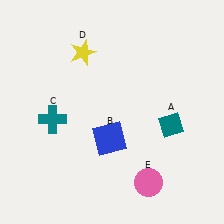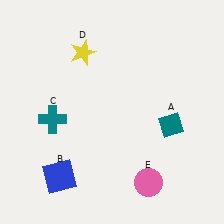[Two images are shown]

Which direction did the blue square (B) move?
The blue square (B) moved left.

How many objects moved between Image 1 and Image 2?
1 object moved between the two images.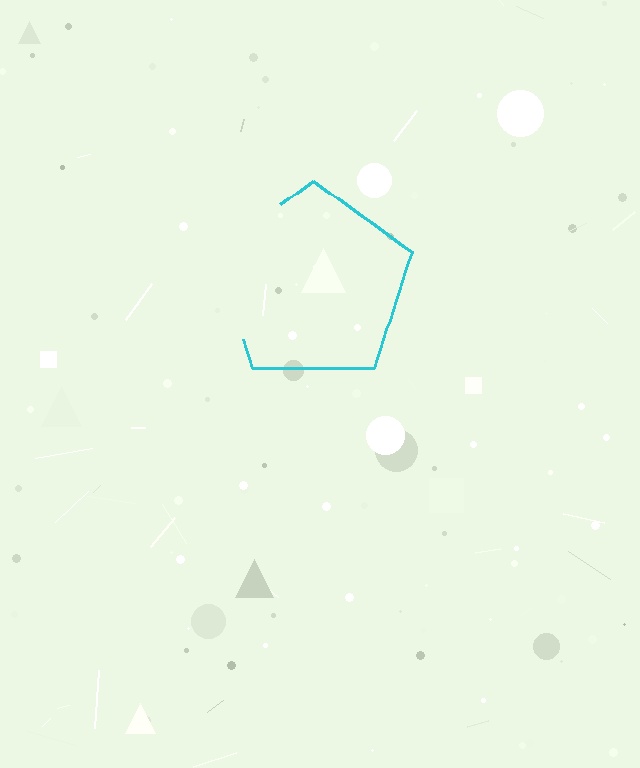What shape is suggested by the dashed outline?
The dashed outline suggests a pentagon.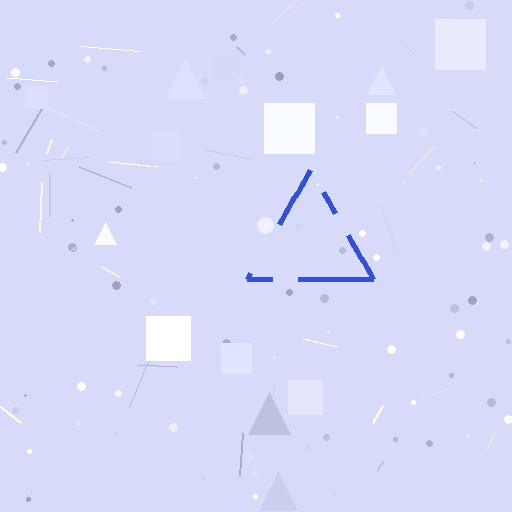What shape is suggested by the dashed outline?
The dashed outline suggests a triangle.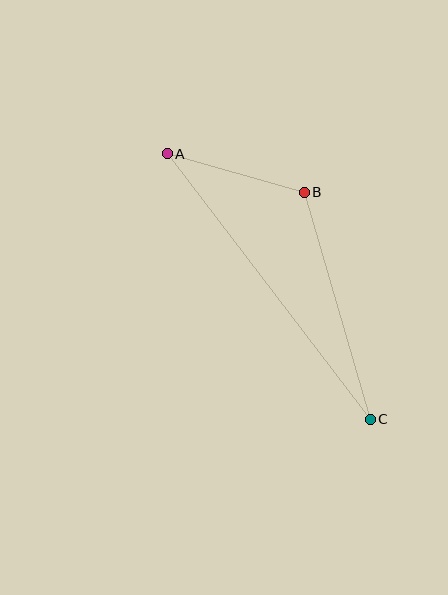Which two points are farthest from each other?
Points A and C are farthest from each other.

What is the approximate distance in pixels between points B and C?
The distance between B and C is approximately 236 pixels.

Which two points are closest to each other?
Points A and B are closest to each other.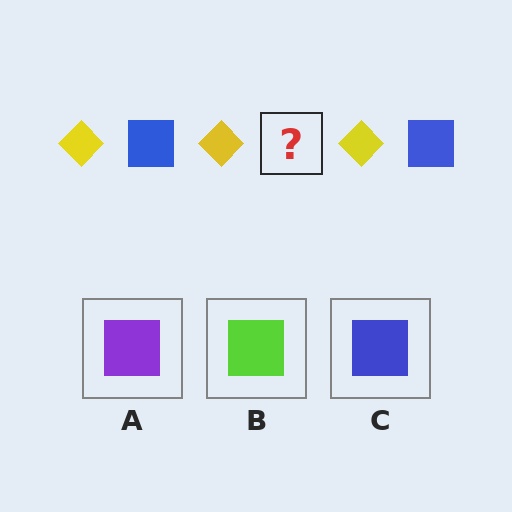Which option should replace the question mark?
Option C.